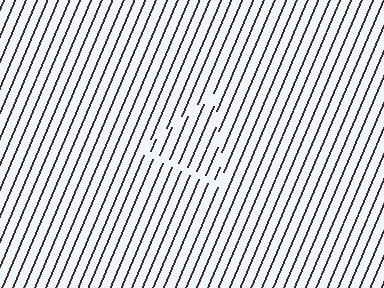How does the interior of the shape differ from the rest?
The interior of the shape contains the same grating, shifted by half a period — the contour is defined by the phase discontinuity where line-ends from the inner and outer gratings abut.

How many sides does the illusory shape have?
3 sides — the line-ends trace a triangle.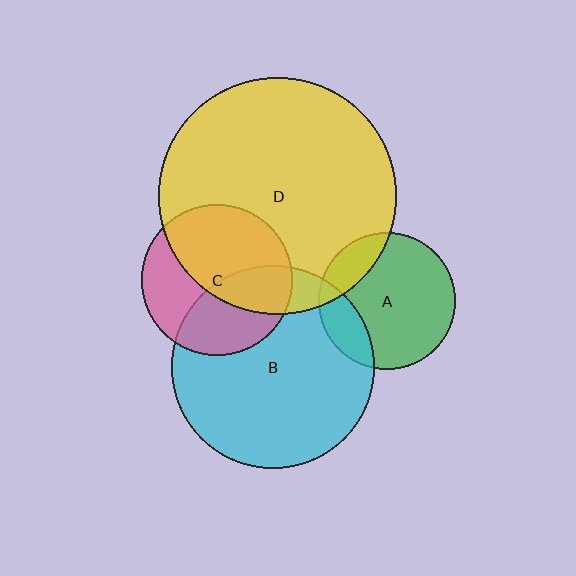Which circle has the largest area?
Circle D (yellow).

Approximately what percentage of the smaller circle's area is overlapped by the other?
Approximately 20%.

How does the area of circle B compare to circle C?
Approximately 1.8 times.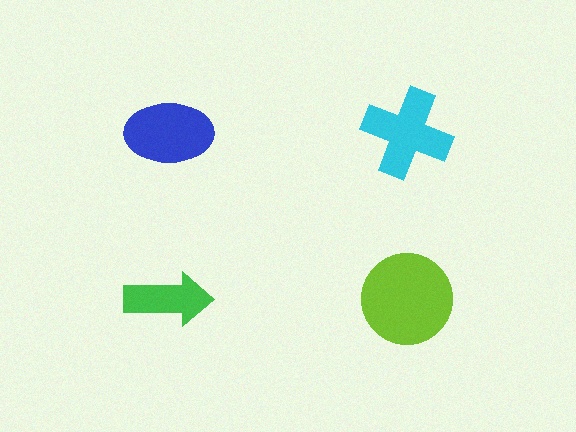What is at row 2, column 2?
A lime circle.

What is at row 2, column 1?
A green arrow.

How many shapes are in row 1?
2 shapes.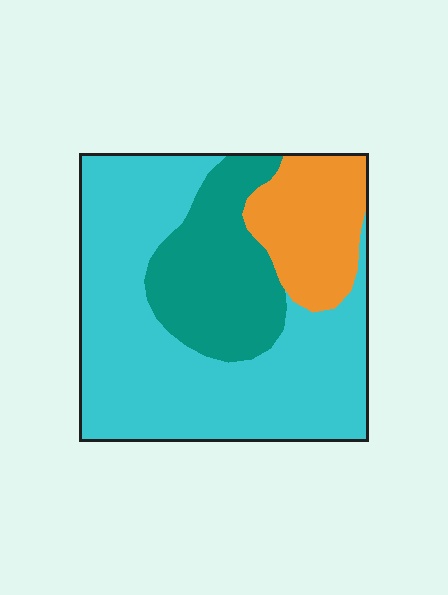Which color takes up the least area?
Orange, at roughly 15%.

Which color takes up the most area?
Cyan, at roughly 60%.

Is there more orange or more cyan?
Cyan.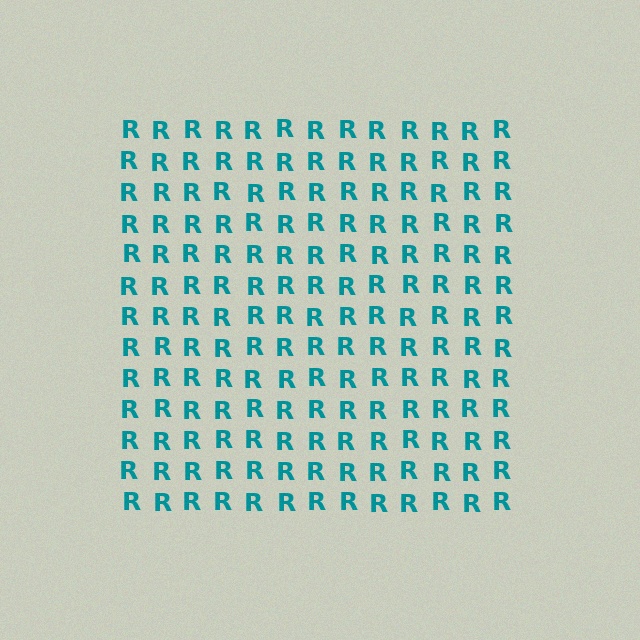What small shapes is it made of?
It is made of small letter R's.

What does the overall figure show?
The overall figure shows a square.